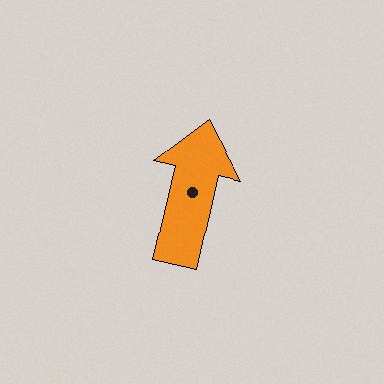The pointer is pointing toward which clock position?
Roughly 12 o'clock.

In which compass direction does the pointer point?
North.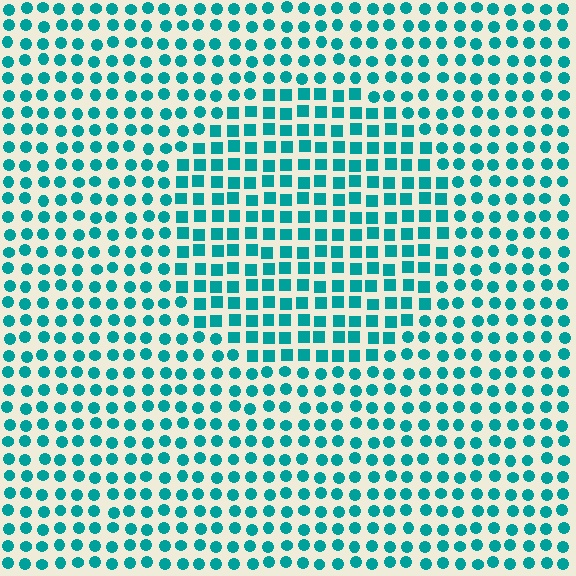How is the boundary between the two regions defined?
The boundary is defined by a change in element shape: squares inside vs. circles outside. All elements share the same color and spacing.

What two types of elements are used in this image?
The image uses squares inside the circle region and circles outside it.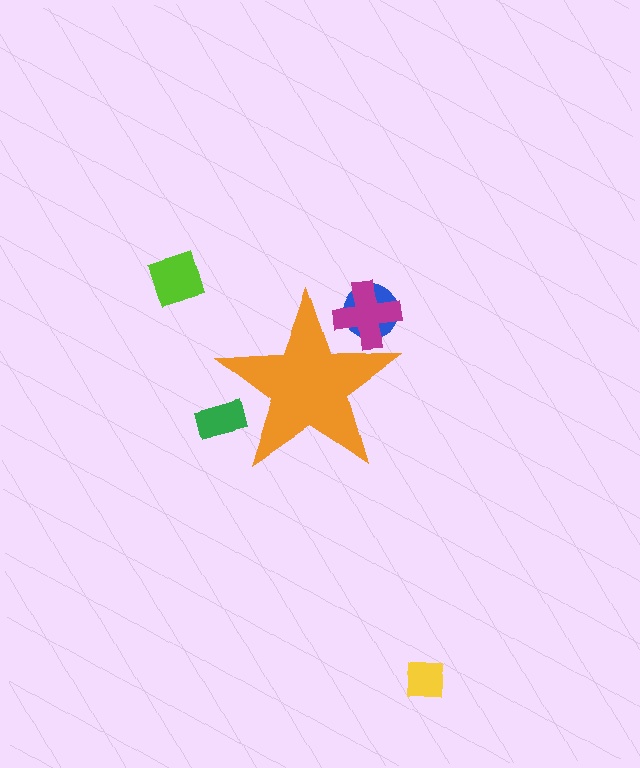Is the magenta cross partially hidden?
Yes, the magenta cross is partially hidden behind the orange star.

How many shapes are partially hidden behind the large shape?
3 shapes are partially hidden.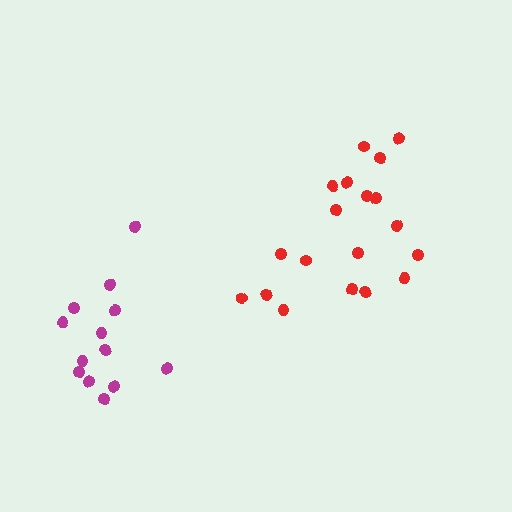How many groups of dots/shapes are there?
There are 2 groups.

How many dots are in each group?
Group 1: 13 dots, Group 2: 19 dots (32 total).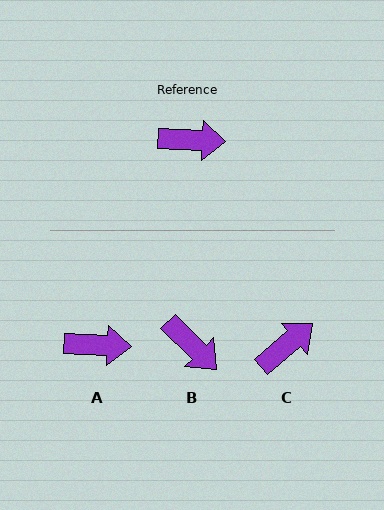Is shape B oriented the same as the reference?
No, it is off by about 42 degrees.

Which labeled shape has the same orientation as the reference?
A.